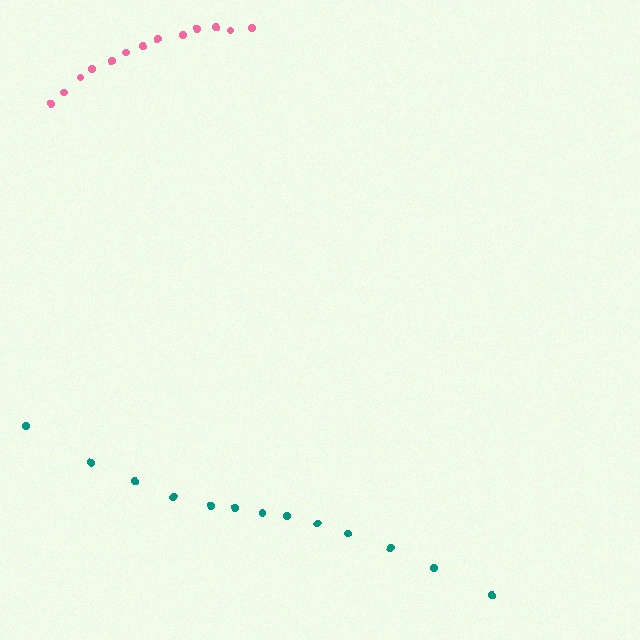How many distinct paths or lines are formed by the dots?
There are 2 distinct paths.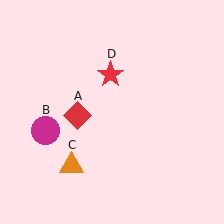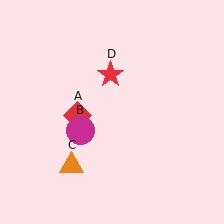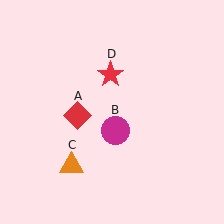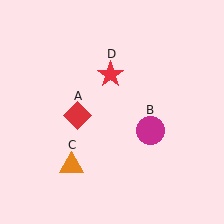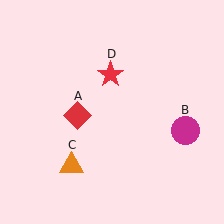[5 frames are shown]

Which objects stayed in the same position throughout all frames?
Red diamond (object A) and orange triangle (object C) and red star (object D) remained stationary.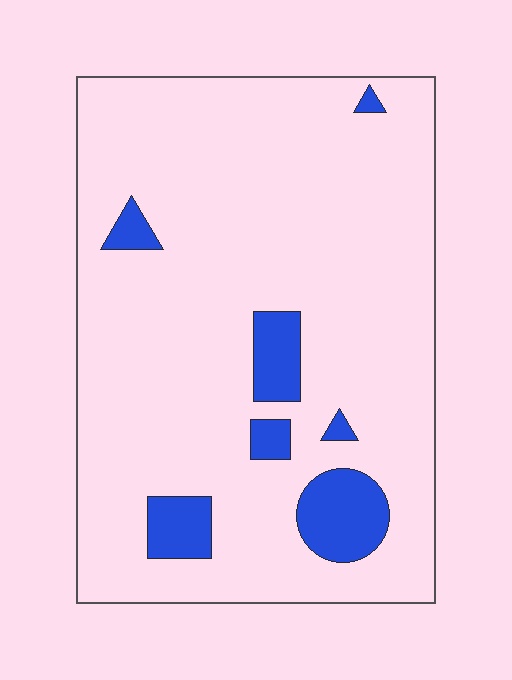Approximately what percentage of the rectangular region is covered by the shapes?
Approximately 10%.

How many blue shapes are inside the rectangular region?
7.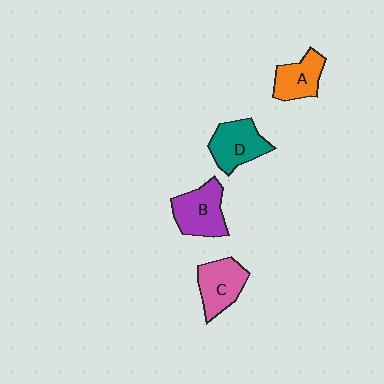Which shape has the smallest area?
Shape A (orange).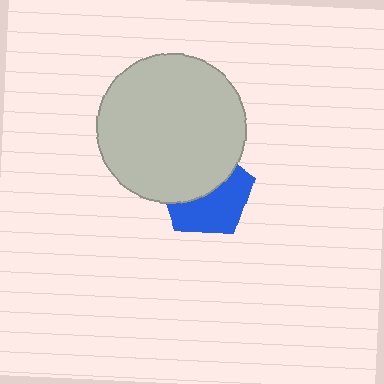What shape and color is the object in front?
The object in front is a light gray circle.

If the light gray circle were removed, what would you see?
You would see the complete blue pentagon.